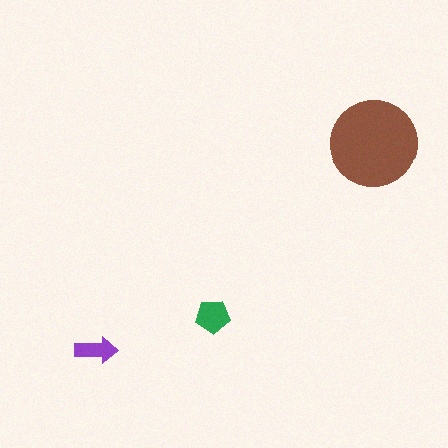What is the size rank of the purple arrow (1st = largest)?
3rd.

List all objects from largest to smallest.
The brown circle, the green pentagon, the purple arrow.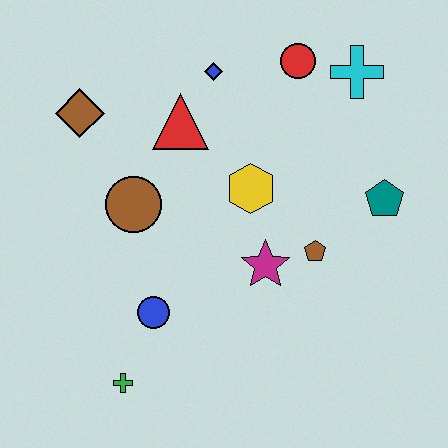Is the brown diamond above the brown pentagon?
Yes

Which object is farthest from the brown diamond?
The teal pentagon is farthest from the brown diamond.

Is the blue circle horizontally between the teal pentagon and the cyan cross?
No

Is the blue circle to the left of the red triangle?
Yes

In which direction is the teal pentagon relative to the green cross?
The teal pentagon is to the right of the green cross.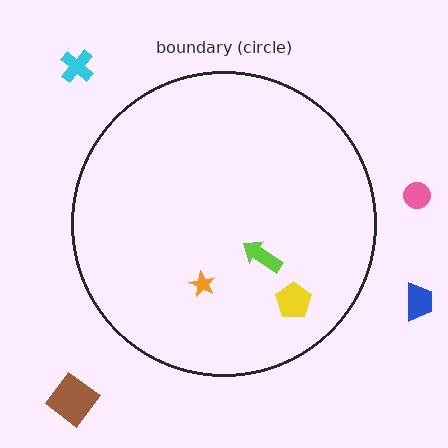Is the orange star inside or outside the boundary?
Inside.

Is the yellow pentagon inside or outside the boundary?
Inside.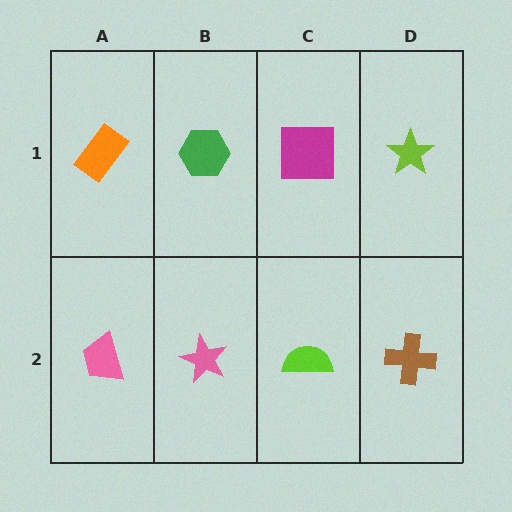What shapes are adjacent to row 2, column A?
An orange rectangle (row 1, column A), a pink star (row 2, column B).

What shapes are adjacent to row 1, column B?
A pink star (row 2, column B), an orange rectangle (row 1, column A), a magenta square (row 1, column C).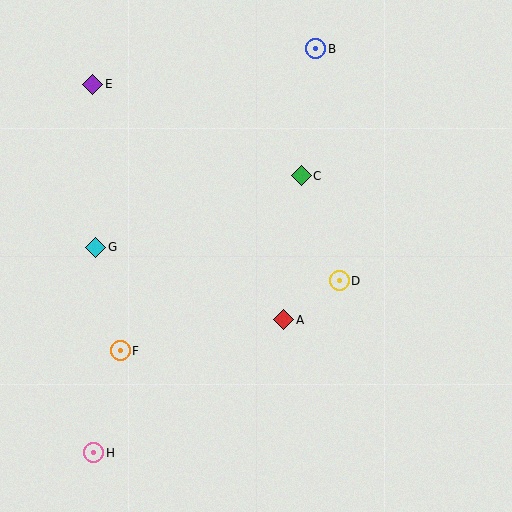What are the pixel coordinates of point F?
Point F is at (120, 351).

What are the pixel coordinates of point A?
Point A is at (284, 320).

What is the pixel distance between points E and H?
The distance between E and H is 369 pixels.